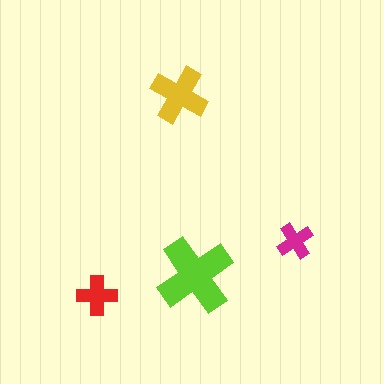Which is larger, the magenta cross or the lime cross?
The lime one.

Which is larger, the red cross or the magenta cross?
The red one.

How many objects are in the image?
There are 4 objects in the image.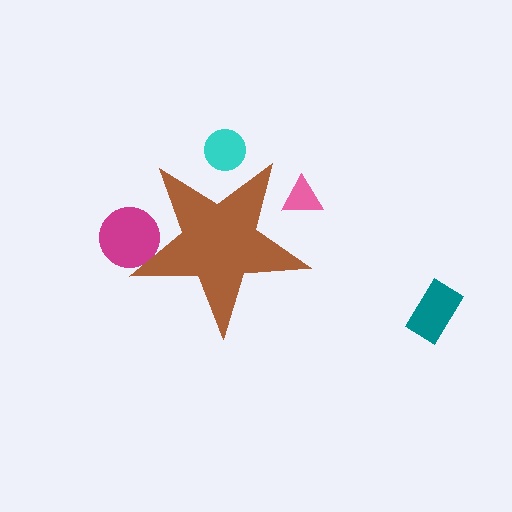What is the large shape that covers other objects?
A brown star.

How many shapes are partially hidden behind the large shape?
3 shapes are partially hidden.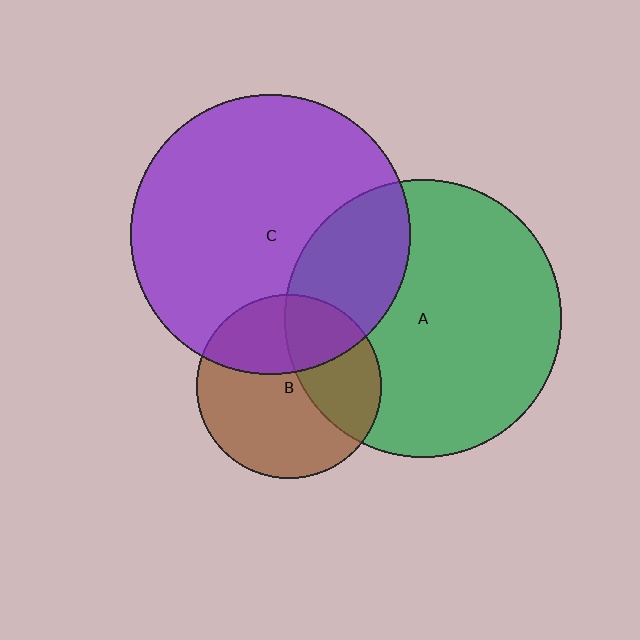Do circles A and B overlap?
Yes.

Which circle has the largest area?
Circle C (purple).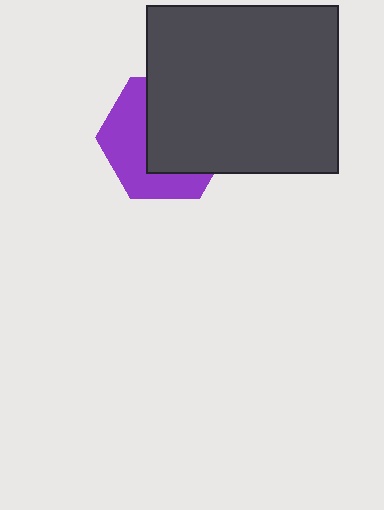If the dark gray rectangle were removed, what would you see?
You would see the complete purple hexagon.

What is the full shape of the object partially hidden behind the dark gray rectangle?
The partially hidden object is a purple hexagon.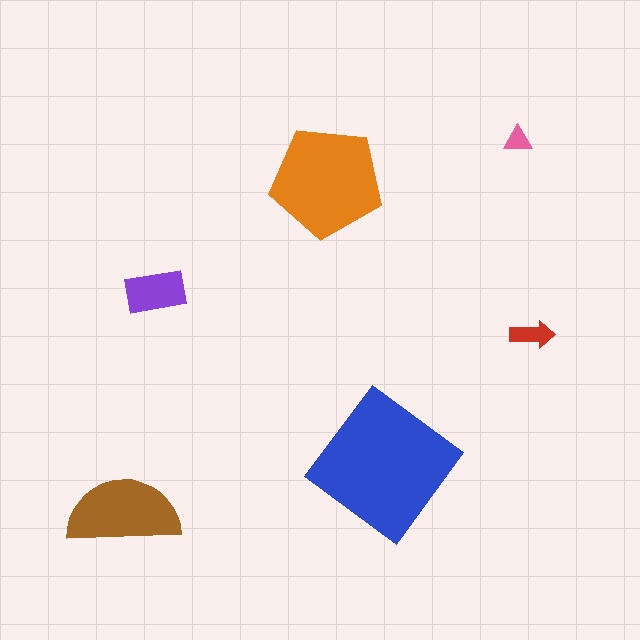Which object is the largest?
The blue diamond.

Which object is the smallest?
The pink triangle.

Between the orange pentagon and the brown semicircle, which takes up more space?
The orange pentagon.